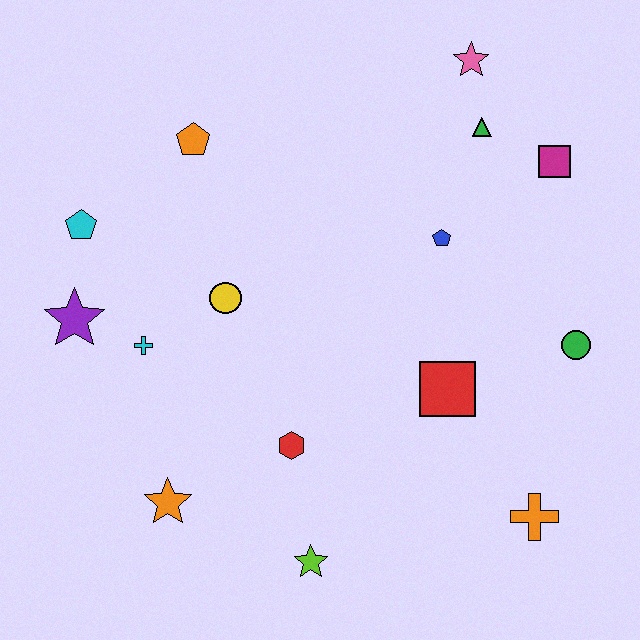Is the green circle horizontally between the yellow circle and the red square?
No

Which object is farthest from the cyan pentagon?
The orange cross is farthest from the cyan pentagon.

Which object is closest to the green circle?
The red square is closest to the green circle.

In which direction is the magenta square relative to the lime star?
The magenta square is above the lime star.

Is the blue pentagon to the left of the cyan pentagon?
No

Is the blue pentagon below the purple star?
No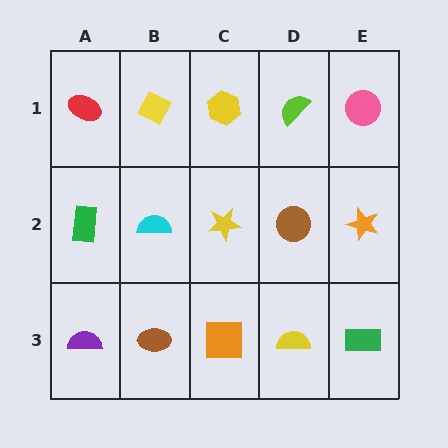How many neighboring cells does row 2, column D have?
4.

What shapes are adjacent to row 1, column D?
A brown circle (row 2, column D), a yellow hexagon (row 1, column C), a pink circle (row 1, column E).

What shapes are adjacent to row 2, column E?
A pink circle (row 1, column E), a green rectangle (row 3, column E), a brown circle (row 2, column D).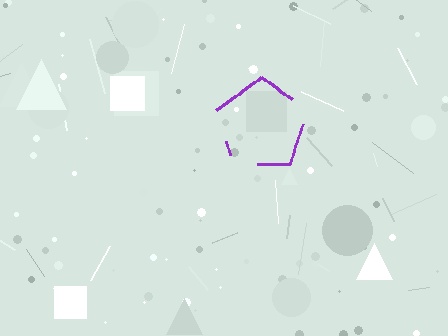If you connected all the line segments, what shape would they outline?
They would outline a pentagon.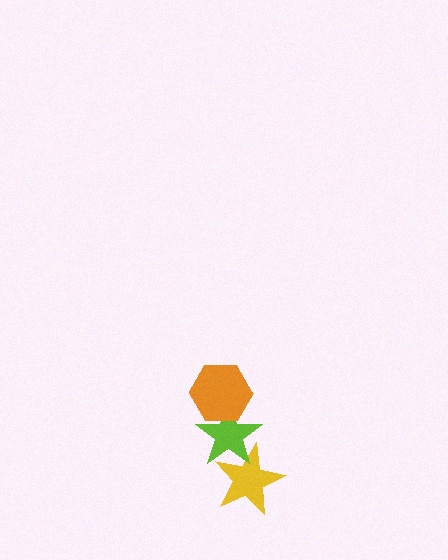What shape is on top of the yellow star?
The lime star is on top of the yellow star.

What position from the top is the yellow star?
The yellow star is 3rd from the top.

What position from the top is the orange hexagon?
The orange hexagon is 1st from the top.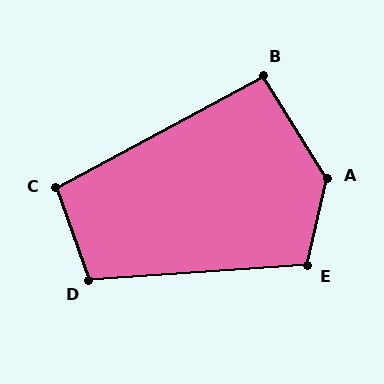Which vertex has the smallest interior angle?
B, at approximately 94 degrees.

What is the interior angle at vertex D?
Approximately 105 degrees (obtuse).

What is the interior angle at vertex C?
Approximately 99 degrees (obtuse).